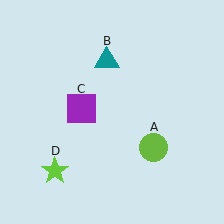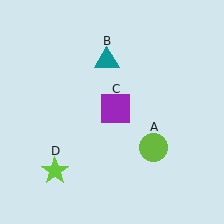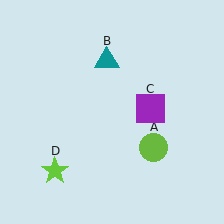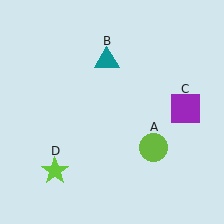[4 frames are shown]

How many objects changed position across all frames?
1 object changed position: purple square (object C).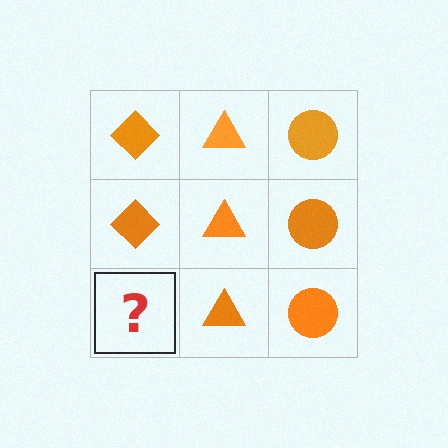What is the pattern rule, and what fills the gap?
The rule is that each column has a consistent shape. The gap should be filled with an orange diamond.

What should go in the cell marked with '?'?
The missing cell should contain an orange diamond.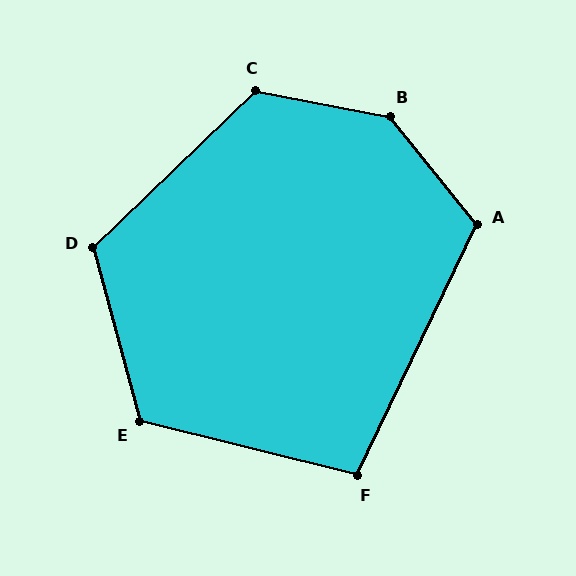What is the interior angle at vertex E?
Approximately 119 degrees (obtuse).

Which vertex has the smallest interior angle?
F, at approximately 102 degrees.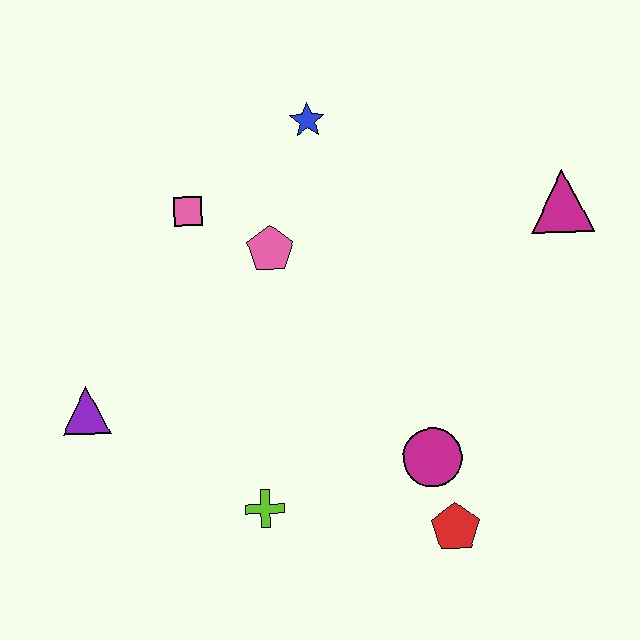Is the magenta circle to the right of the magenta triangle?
No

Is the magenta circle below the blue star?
Yes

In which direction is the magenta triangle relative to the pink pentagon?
The magenta triangle is to the right of the pink pentagon.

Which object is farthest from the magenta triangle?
The purple triangle is farthest from the magenta triangle.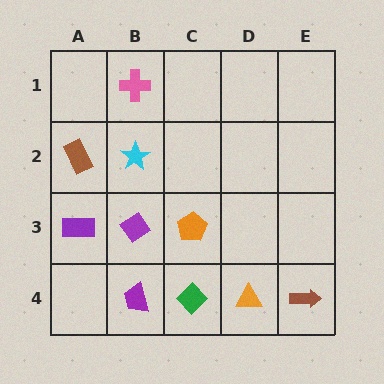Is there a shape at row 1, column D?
No, that cell is empty.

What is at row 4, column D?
An orange triangle.